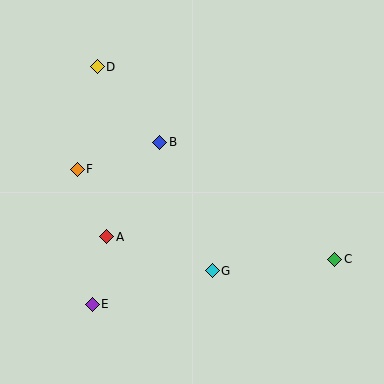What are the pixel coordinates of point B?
Point B is at (160, 142).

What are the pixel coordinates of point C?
Point C is at (335, 259).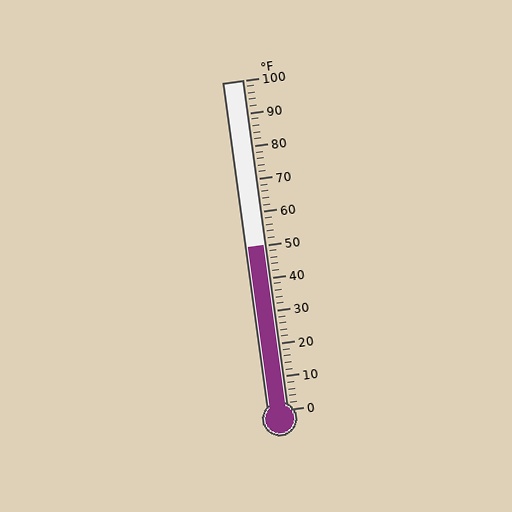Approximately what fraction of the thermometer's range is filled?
The thermometer is filled to approximately 50% of its range.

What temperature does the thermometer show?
The thermometer shows approximately 50°F.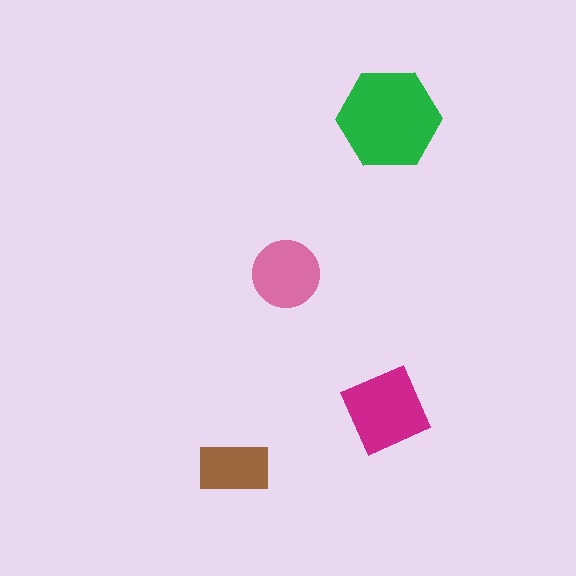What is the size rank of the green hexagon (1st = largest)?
1st.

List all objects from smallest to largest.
The brown rectangle, the pink circle, the magenta square, the green hexagon.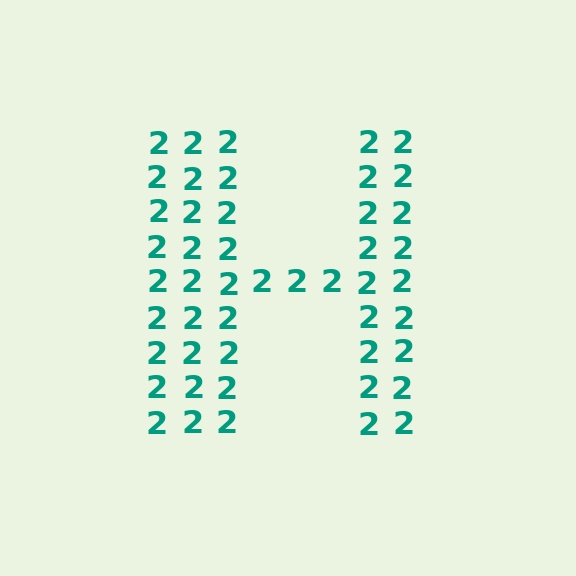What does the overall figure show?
The overall figure shows the letter H.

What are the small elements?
The small elements are digit 2's.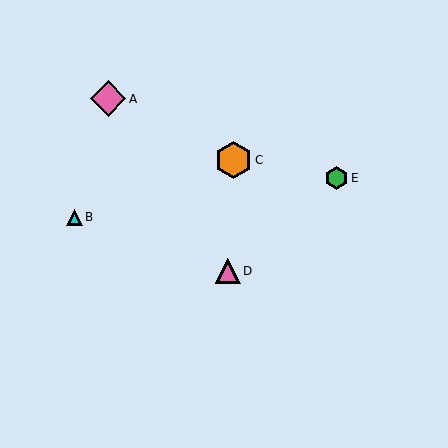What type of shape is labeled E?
Shape E is a green hexagon.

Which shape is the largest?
The orange hexagon (labeled C) is the largest.